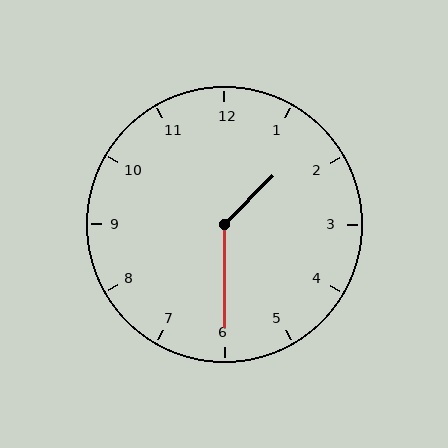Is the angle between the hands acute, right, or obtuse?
It is obtuse.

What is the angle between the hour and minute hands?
Approximately 135 degrees.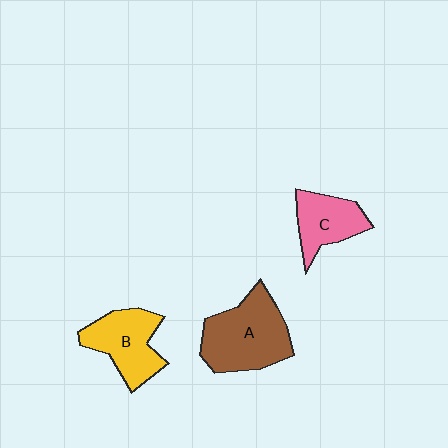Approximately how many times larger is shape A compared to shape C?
Approximately 1.6 times.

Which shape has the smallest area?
Shape C (pink).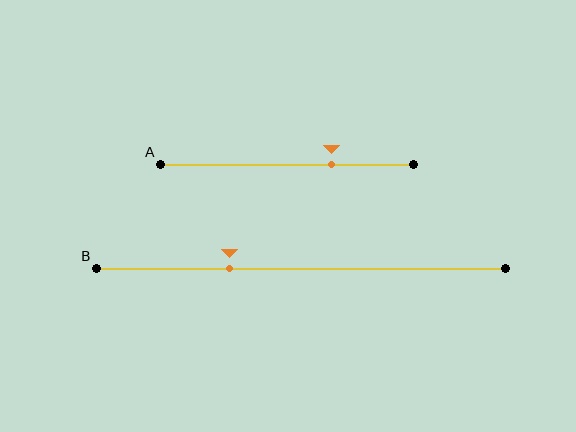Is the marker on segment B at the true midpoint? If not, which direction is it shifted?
No, the marker on segment B is shifted to the left by about 17% of the segment length.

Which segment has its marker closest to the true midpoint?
Segment B has its marker closest to the true midpoint.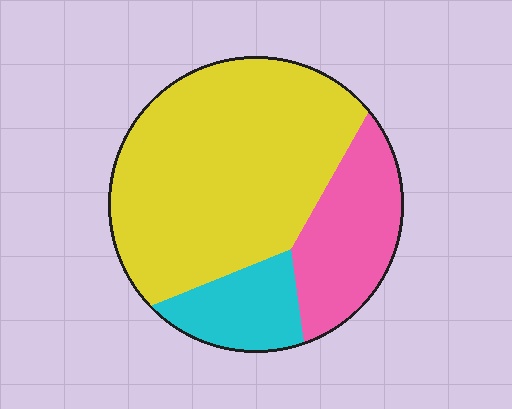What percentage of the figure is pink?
Pink takes up between a sixth and a third of the figure.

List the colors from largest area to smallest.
From largest to smallest: yellow, pink, cyan.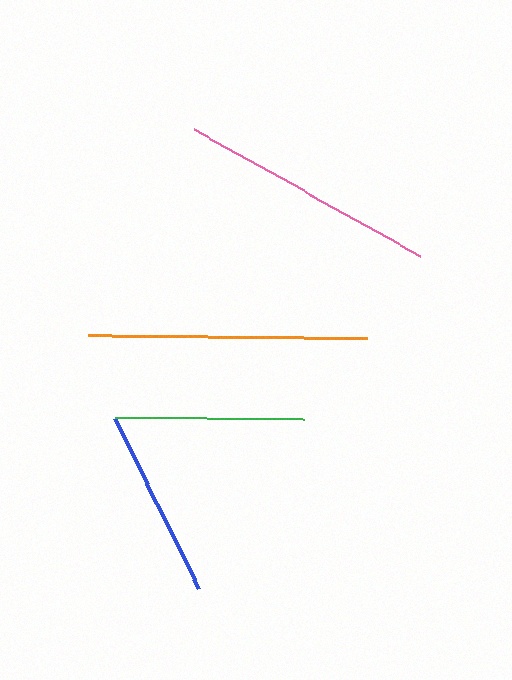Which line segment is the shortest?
The green line is the shortest at approximately 189 pixels.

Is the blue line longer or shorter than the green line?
The blue line is longer than the green line.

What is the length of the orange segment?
The orange segment is approximately 279 pixels long.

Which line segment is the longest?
The orange line is the longest at approximately 279 pixels.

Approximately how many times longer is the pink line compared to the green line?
The pink line is approximately 1.4 times the length of the green line.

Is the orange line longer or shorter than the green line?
The orange line is longer than the green line.